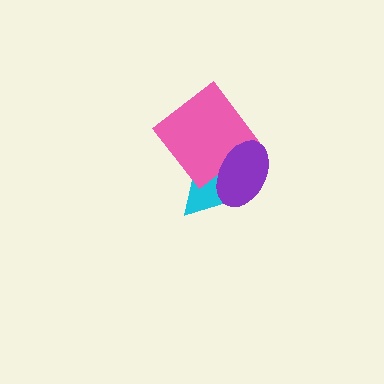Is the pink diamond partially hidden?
Yes, it is partially covered by another shape.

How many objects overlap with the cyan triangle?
2 objects overlap with the cyan triangle.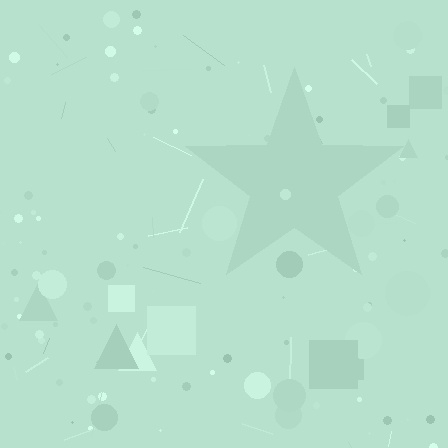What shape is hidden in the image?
A star is hidden in the image.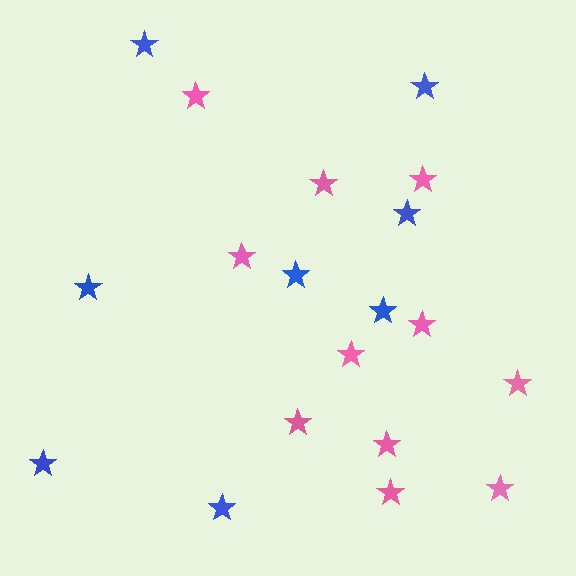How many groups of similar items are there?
There are 2 groups: one group of blue stars (8) and one group of pink stars (11).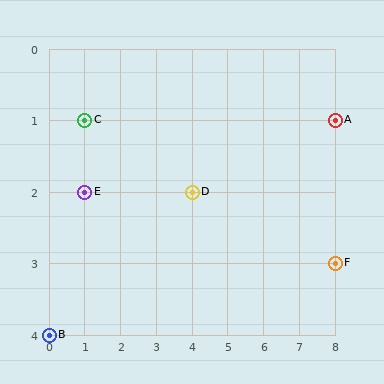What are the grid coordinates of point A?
Point A is at grid coordinates (8, 1).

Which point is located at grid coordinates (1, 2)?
Point E is at (1, 2).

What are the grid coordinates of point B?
Point B is at grid coordinates (0, 4).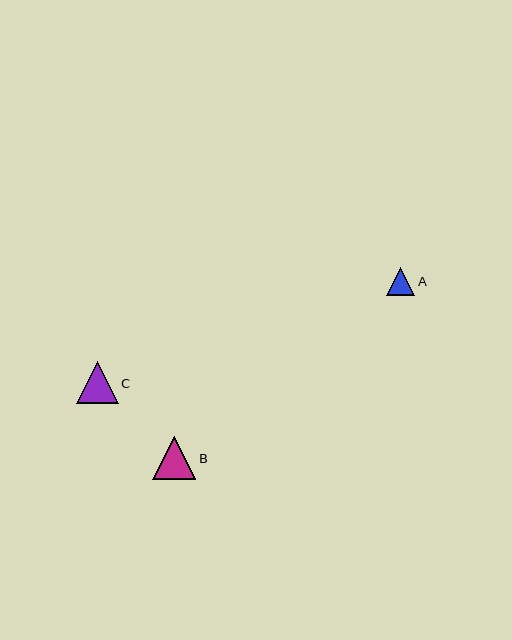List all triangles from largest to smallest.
From largest to smallest: B, C, A.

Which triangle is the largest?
Triangle B is the largest with a size of approximately 44 pixels.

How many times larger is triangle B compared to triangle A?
Triangle B is approximately 1.5 times the size of triangle A.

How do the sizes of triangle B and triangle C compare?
Triangle B and triangle C are approximately the same size.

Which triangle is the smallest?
Triangle A is the smallest with a size of approximately 28 pixels.